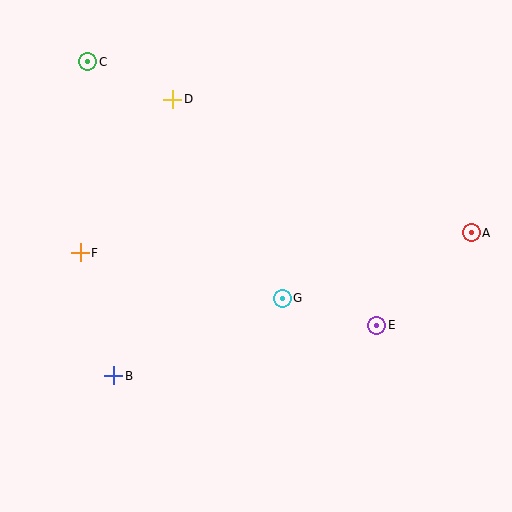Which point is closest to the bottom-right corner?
Point E is closest to the bottom-right corner.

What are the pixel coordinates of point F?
Point F is at (80, 253).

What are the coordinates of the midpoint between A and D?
The midpoint between A and D is at (322, 166).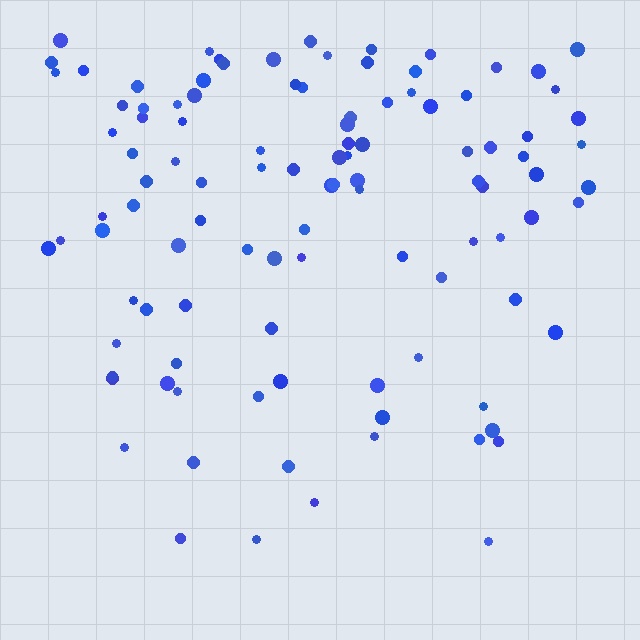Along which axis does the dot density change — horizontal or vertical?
Vertical.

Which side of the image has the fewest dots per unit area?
The bottom.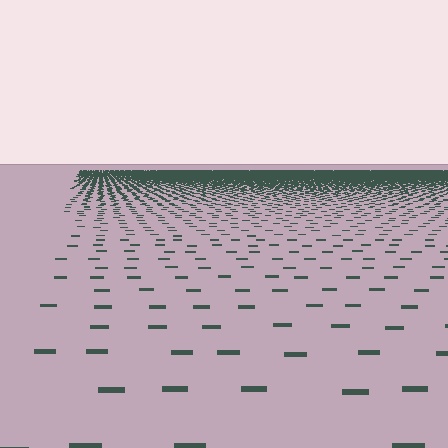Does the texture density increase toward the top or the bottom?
Density increases toward the top.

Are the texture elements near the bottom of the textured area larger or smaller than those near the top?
Larger. Near the bottom, elements are closer to the viewer and appear at a bigger on-screen size.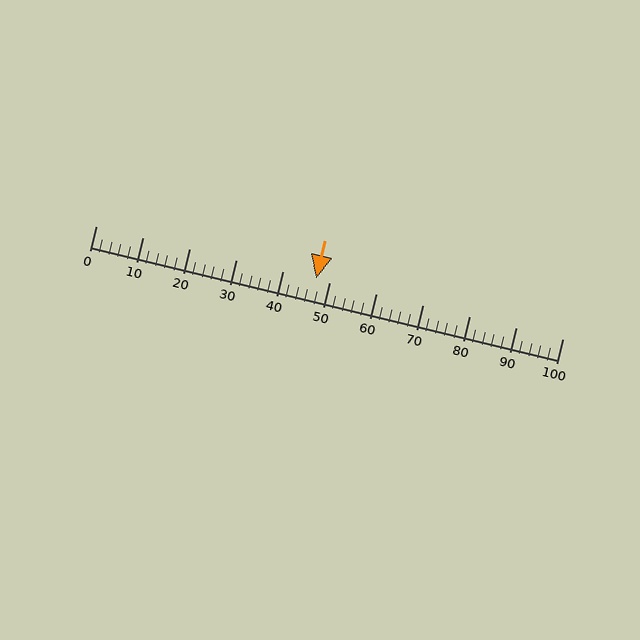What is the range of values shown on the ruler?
The ruler shows values from 0 to 100.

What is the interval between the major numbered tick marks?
The major tick marks are spaced 10 units apart.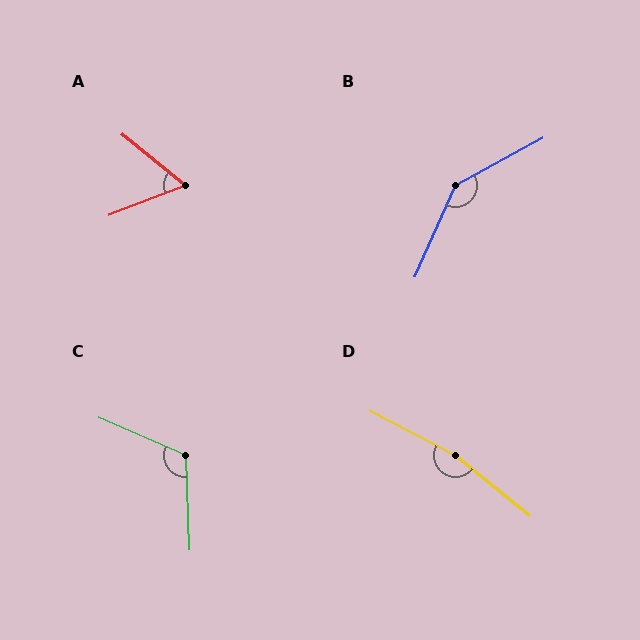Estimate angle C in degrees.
Approximately 115 degrees.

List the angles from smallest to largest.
A (60°), C (115°), B (142°), D (168°).